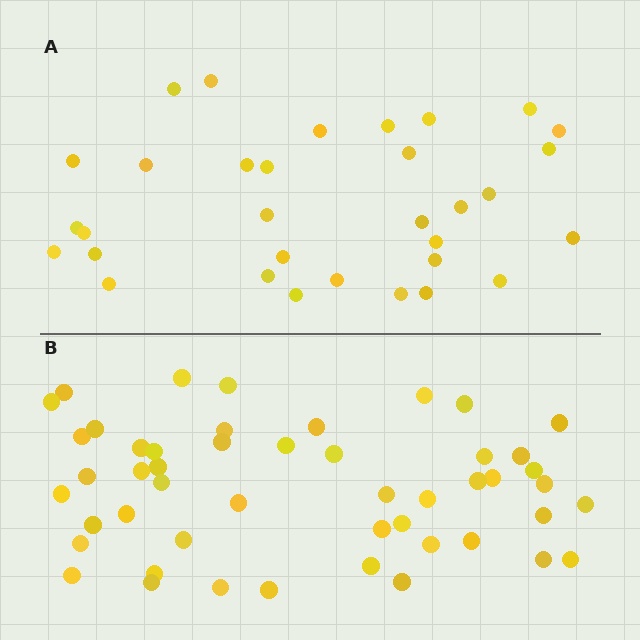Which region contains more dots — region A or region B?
Region B (the bottom region) has more dots.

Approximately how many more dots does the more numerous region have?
Region B has approximately 15 more dots than region A.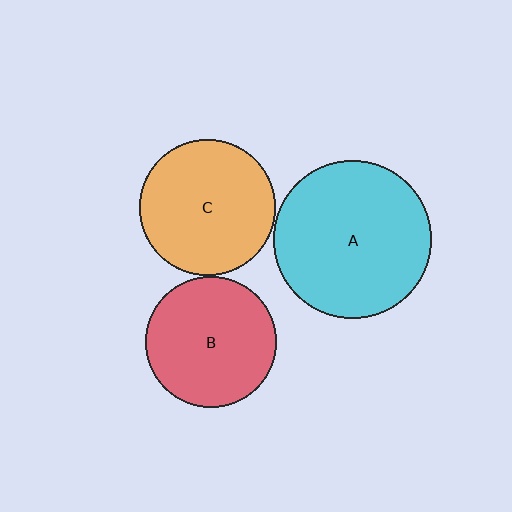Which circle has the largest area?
Circle A (cyan).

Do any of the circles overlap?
No, none of the circles overlap.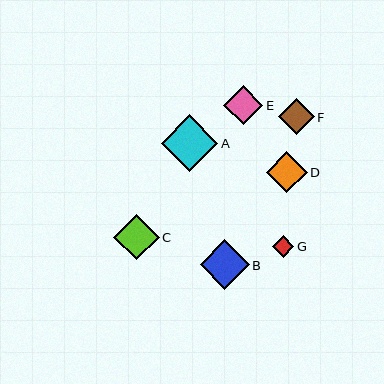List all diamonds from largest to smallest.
From largest to smallest: A, B, C, D, E, F, G.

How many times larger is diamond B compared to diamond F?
Diamond B is approximately 1.4 times the size of diamond F.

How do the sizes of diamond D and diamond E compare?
Diamond D and diamond E are approximately the same size.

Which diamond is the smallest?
Diamond G is the smallest with a size of approximately 21 pixels.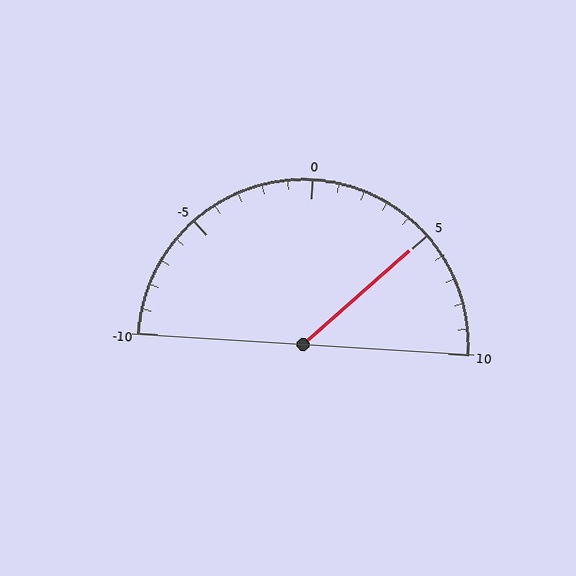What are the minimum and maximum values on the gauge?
The gauge ranges from -10 to 10.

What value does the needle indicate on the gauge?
The needle indicates approximately 5.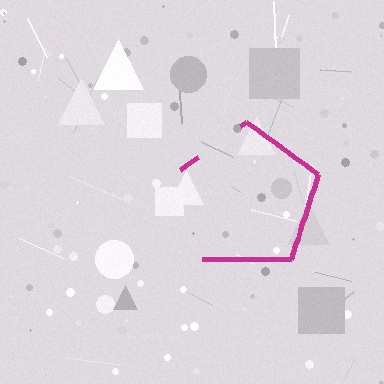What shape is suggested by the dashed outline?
The dashed outline suggests a pentagon.